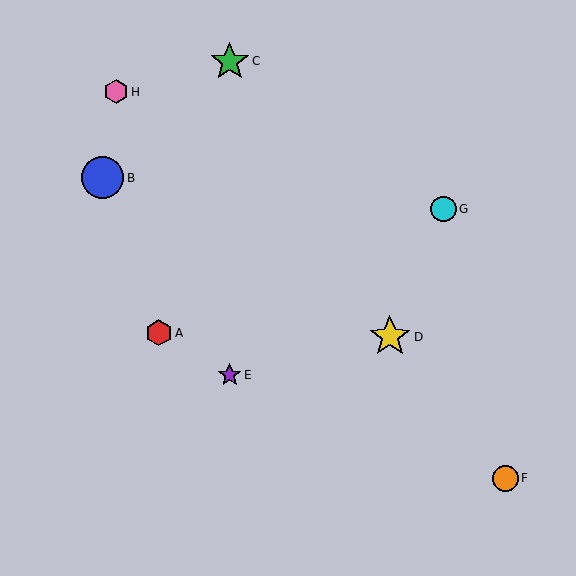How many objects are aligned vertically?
2 objects (C, E) are aligned vertically.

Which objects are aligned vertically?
Objects C, E are aligned vertically.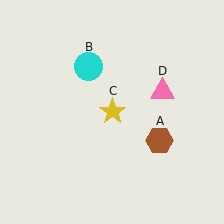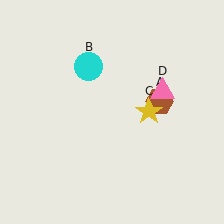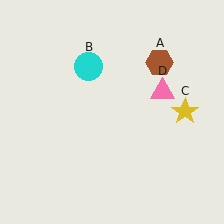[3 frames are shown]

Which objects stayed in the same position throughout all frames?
Cyan circle (object B) and pink triangle (object D) remained stationary.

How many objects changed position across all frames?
2 objects changed position: brown hexagon (object A), yellow star (object C).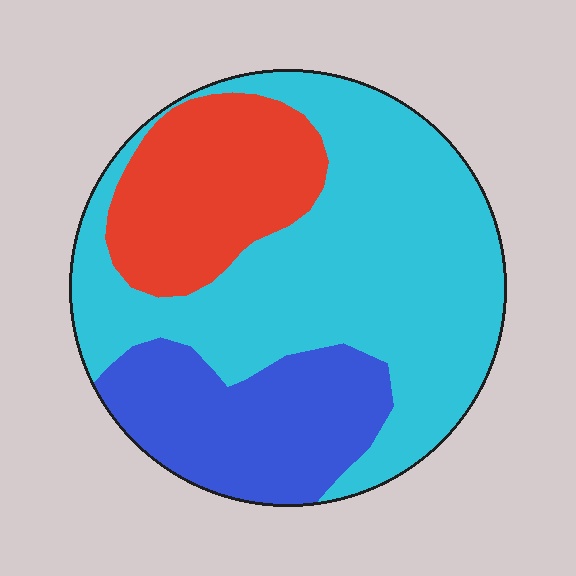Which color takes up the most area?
Cyan, at roughly 55%.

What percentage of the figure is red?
Red covers 21% of the figure.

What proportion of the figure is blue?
Blue takes up about one quarter (1/4) of the figure.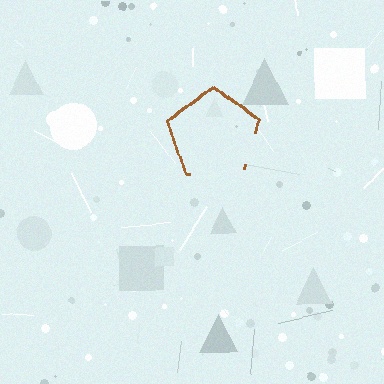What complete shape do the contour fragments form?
The contour fragments form a pentagon.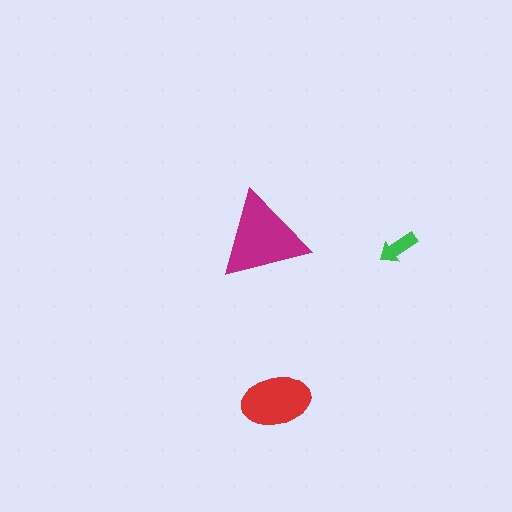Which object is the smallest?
The green arrow.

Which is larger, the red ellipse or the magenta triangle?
The magenta triangle.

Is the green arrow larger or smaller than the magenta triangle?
Smaller.